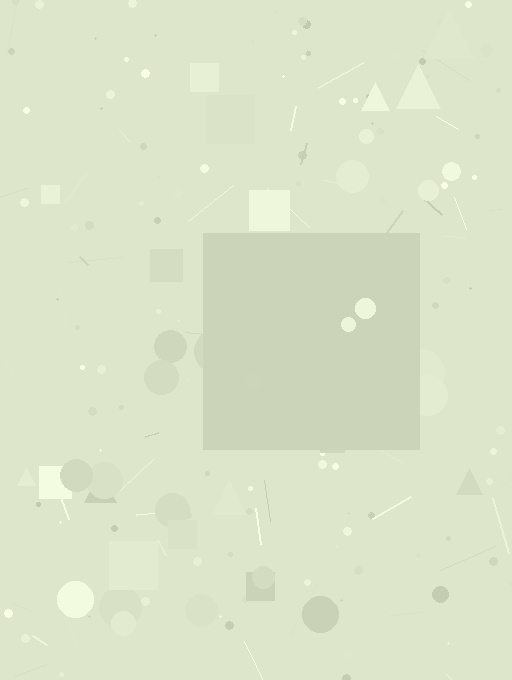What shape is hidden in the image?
A square is hidden in the image.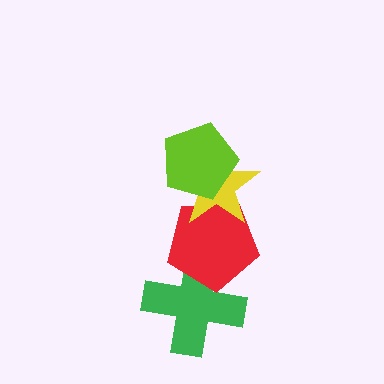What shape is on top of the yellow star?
The lime pentagon is on top of the yellow star.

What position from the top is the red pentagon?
The red pentagon is 3rd from the top.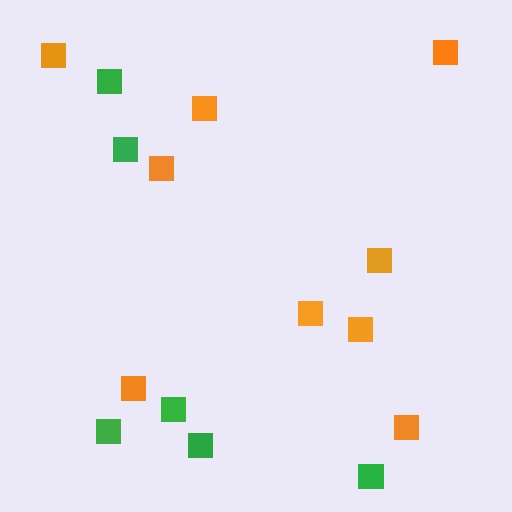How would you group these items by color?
There are 2 groups: one group of green squares (6) and one group of orange squares (9).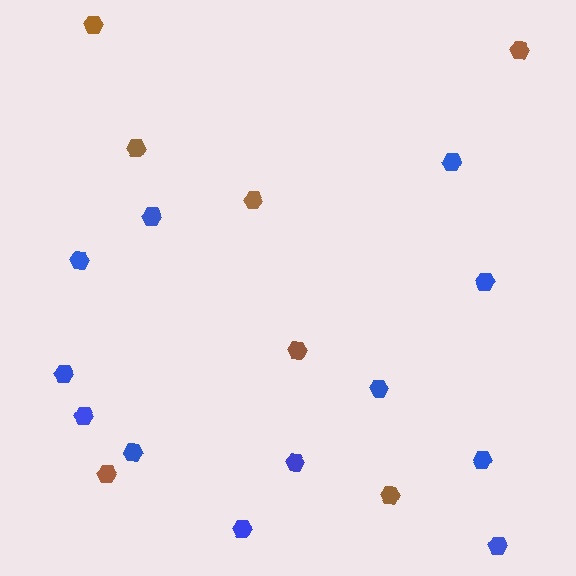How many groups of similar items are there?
There are 2 groups: one group of brown hexagons (7) and one group of blue hexagons (12).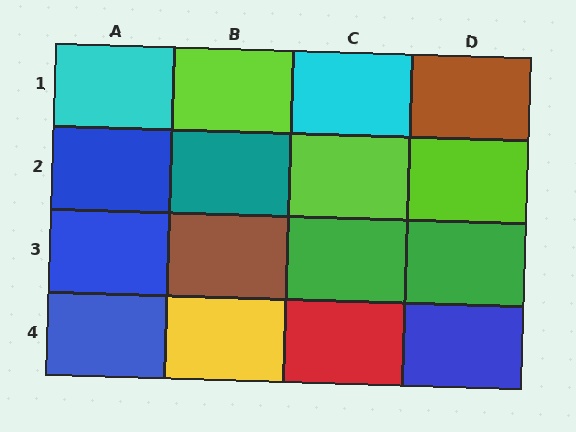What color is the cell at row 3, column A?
Blue.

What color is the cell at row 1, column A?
Cyan.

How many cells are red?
1 cell is red.